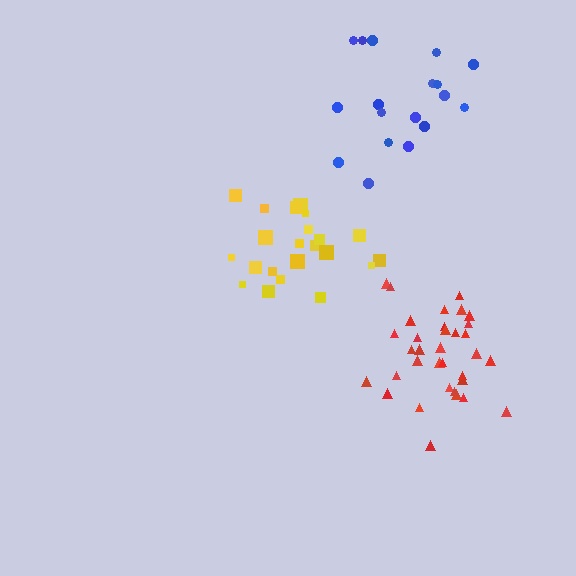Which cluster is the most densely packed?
Red.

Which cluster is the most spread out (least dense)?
Blue.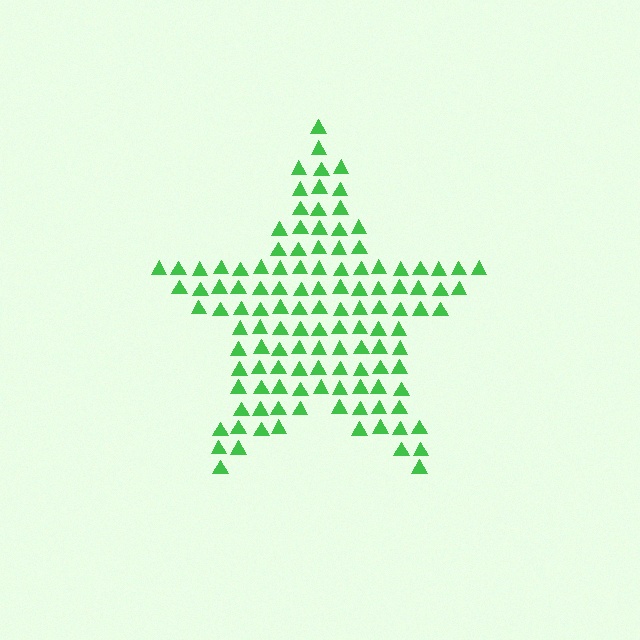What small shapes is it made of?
It is made of small triangles.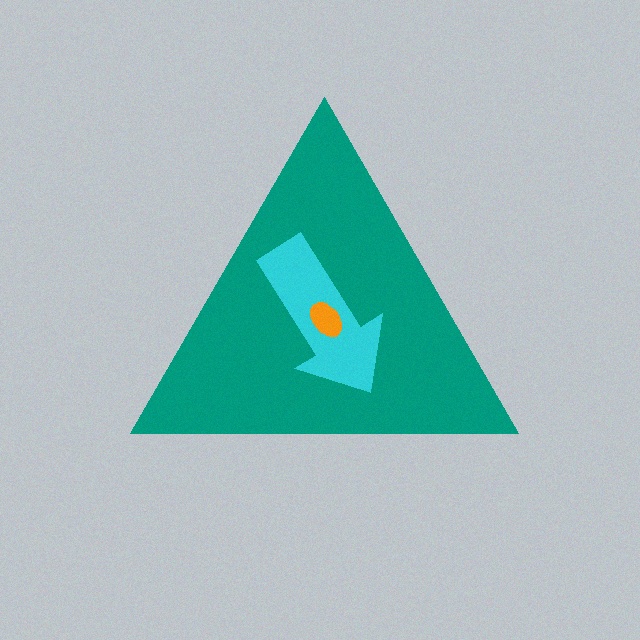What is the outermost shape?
The teal triangle.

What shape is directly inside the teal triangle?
The cyan arrow.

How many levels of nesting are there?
3.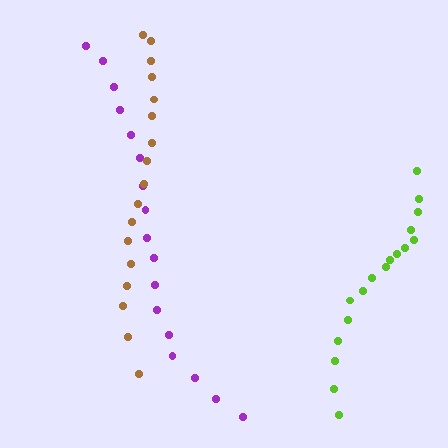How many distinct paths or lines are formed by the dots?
There are 3 distinct paths.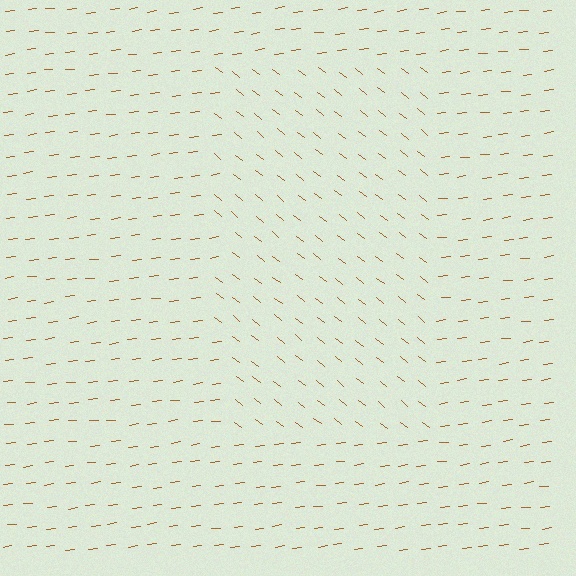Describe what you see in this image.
The image is filled with small brown line segments. A rectangle region in the image has lines oriented differently from the surrounding lines, creating a visible texture boundary.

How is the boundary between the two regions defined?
The boundary is defined purely by a change in line orientation (approximately 45 degrees difference). All lines are the same color and thickness.